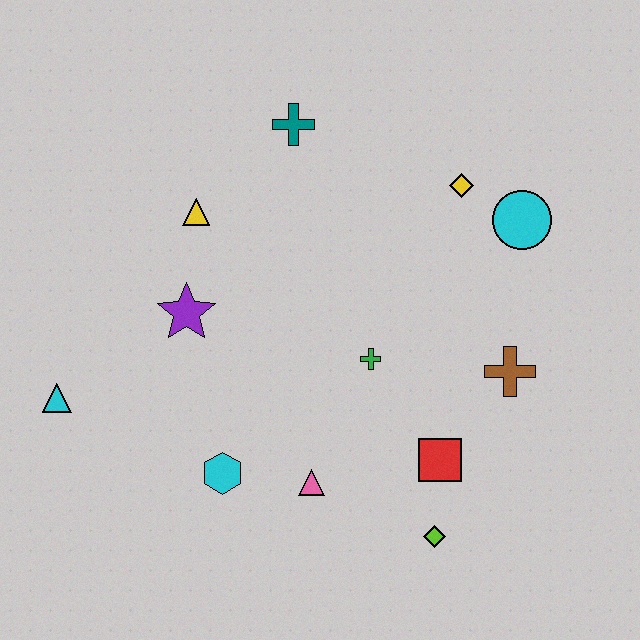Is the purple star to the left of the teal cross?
Yes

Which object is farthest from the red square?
The cyan triangle is farthest from the red square.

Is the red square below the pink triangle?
No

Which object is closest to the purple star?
The yellow triangle is closest to the purple star.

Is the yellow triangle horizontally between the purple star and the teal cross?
Yes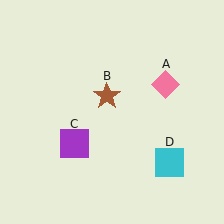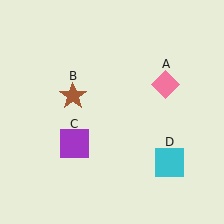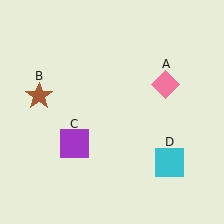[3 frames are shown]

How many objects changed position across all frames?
1 object changed position: brown star (object B).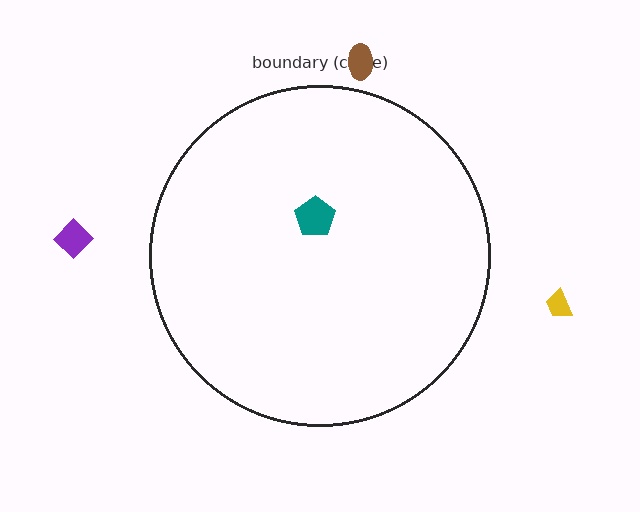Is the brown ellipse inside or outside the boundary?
Outside.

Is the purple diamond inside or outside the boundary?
Outside.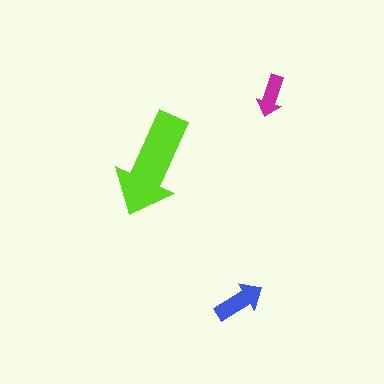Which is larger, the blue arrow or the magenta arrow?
The blue one.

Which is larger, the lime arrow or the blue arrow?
The lime one.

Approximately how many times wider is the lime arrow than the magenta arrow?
About 2.5 times wider.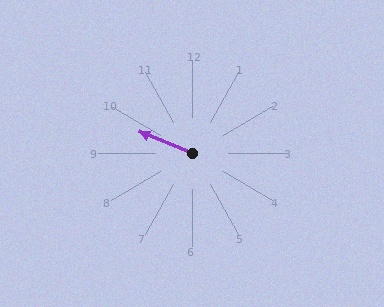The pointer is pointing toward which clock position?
Roughly 10 o'clock.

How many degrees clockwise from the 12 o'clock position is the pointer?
Approximately 293 degrees.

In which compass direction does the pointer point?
Northwest.